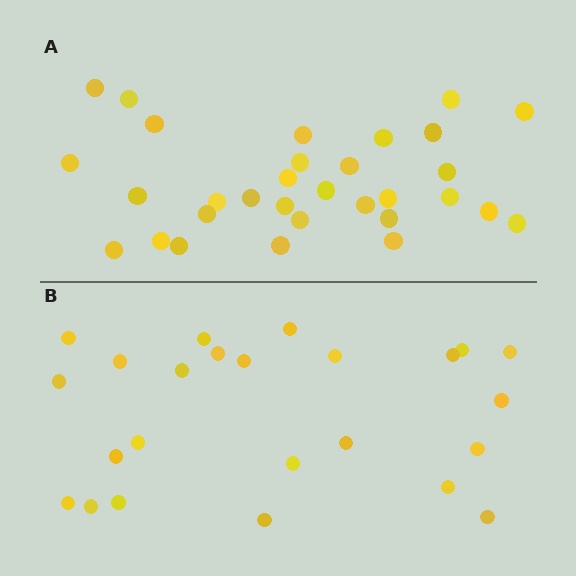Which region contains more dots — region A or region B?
Region A (the top region) has more dots.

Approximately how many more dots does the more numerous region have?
Region A has roughly 8 or so more dots than region B.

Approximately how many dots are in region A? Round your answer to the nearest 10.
About 30 dots. (The exact count is 31, which rounds to 30.)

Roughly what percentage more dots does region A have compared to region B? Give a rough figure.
About 30% more.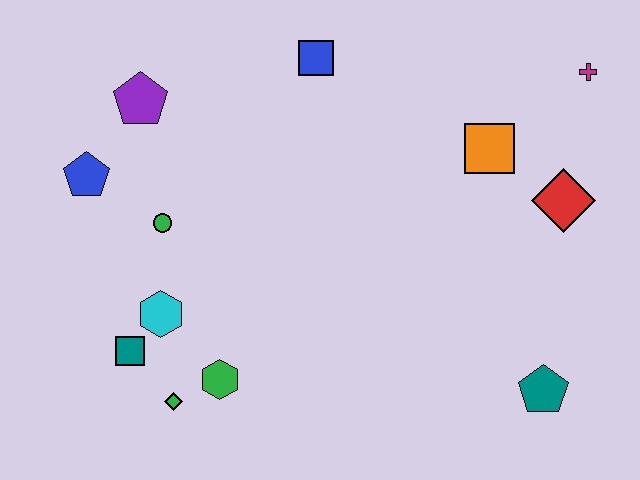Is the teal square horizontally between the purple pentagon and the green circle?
No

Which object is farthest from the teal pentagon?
The blue pentagon is farthest from the teal pentagon.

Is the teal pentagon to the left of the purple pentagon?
No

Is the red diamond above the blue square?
No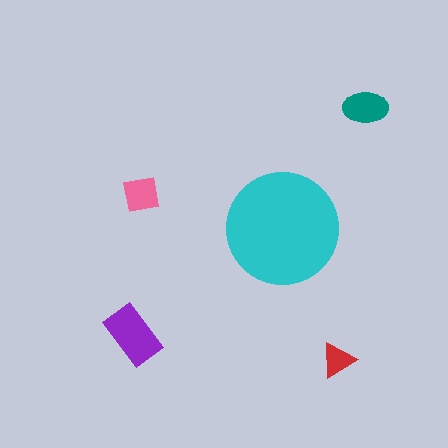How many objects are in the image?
There are 5 objects in the image.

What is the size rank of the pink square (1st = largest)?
4th.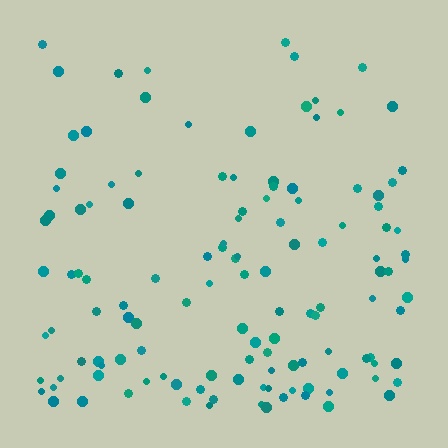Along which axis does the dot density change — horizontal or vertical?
Vertical.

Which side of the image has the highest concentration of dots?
The bottom.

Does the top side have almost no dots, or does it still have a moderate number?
Still a moderate number, just noticeably fewer than the bottom.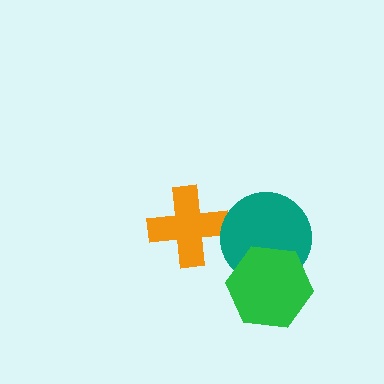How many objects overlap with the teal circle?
1 object overlaps with the teal circle.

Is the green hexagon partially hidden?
No, no other shape covers it.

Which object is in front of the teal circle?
The green hexagon is in front of the teal circle.